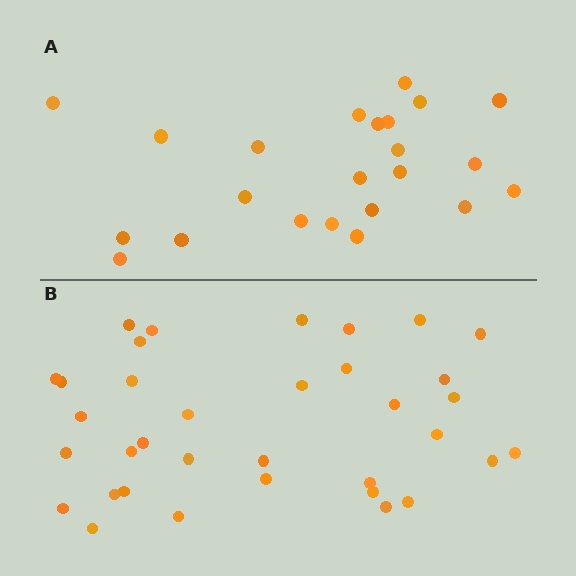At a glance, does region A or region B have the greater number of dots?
Region B (the bottom region) has more dots.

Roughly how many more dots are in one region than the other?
Region B has roughly 12 or so more dots than region A.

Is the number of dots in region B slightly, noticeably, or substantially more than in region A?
Region B has substantially more. The ratio is roughly 1.5 to 1.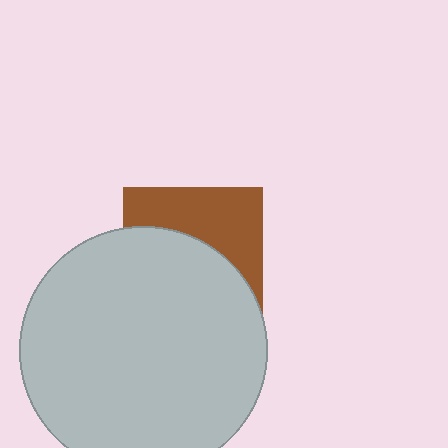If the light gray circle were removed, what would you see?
You would see the complete brown square.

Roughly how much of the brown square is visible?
A small part of it is visible (roughly 42%).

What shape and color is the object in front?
The object in front is a light gray circle.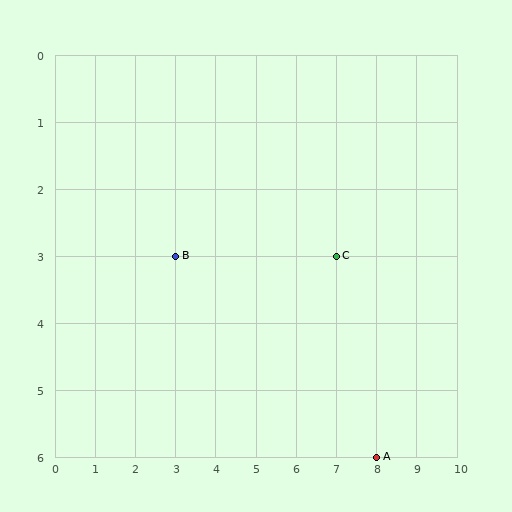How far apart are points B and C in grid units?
Points B and C are 4 columns apart.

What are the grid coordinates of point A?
Point A is at grid coordinates (8, 6).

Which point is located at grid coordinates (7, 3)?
Point C is at (7, 3).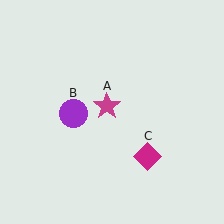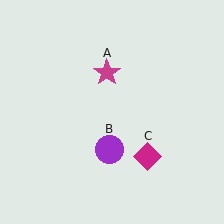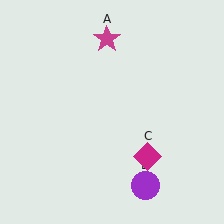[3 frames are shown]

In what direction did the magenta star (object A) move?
The magenta star (object A) moved up.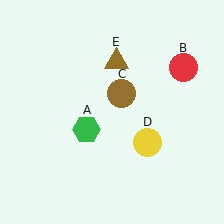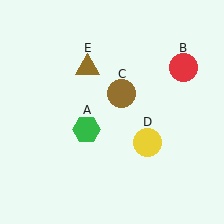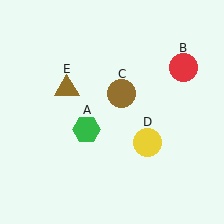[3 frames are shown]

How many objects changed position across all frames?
1 object changed position: brown triangle (object E).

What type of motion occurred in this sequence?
The brown triangle (object E) rotated counterclockwise around the center of the scene.